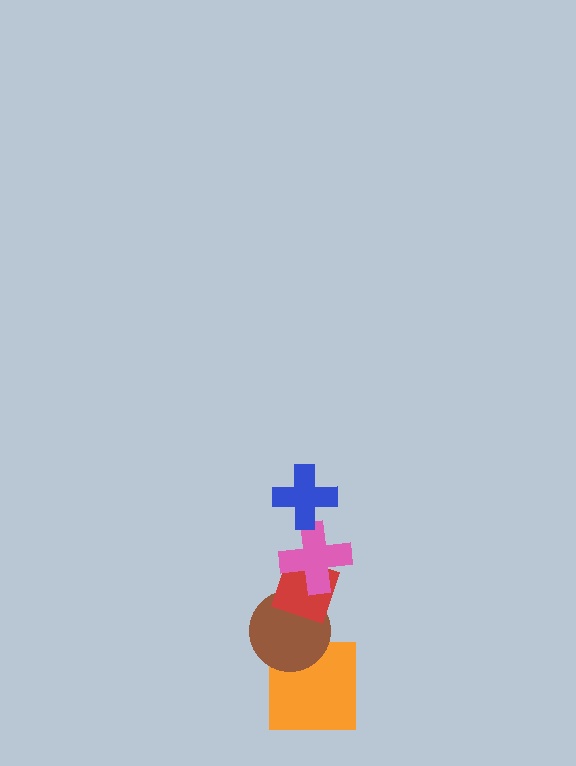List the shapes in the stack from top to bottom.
From top to bottom: the blue cross, the pink cross, the red diamond, the brown circle, the orange square.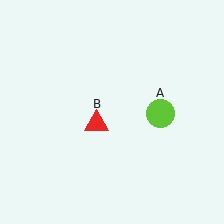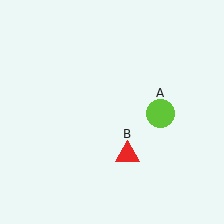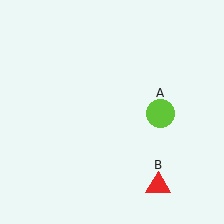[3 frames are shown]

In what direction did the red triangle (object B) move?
The red triangle (object B) moved down and to the right.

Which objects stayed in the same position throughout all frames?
Lime circle (object A) remained stationary.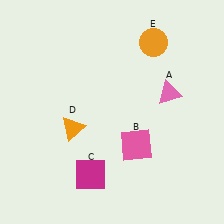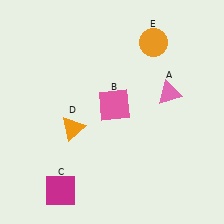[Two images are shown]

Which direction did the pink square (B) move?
The pink square (B) moved up.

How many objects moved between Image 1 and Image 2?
2 objects moved between the two images.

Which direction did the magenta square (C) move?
The magenta square (C) moved left.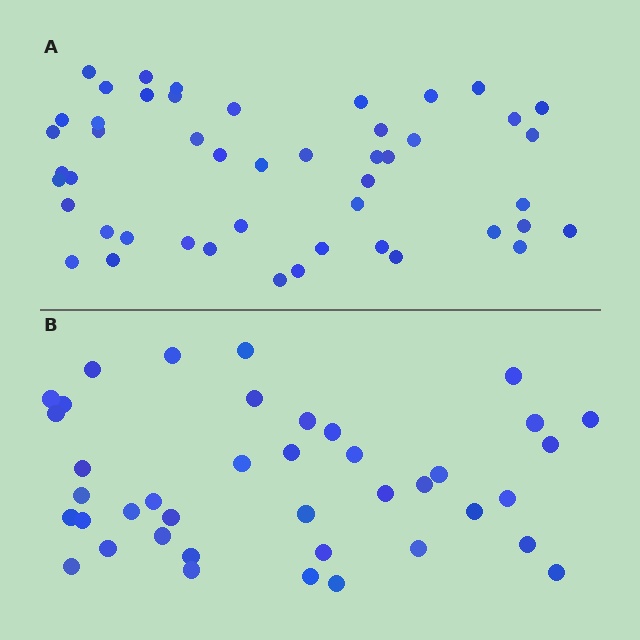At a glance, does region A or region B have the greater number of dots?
Region A (the top region) has more dots.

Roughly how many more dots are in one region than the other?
Region A has roughly 8 or so more dots than region B.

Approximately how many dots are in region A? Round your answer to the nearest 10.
About 50 dots. (The exact count is 48, which rounds to 50.)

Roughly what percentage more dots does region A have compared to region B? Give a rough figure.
About 20% more.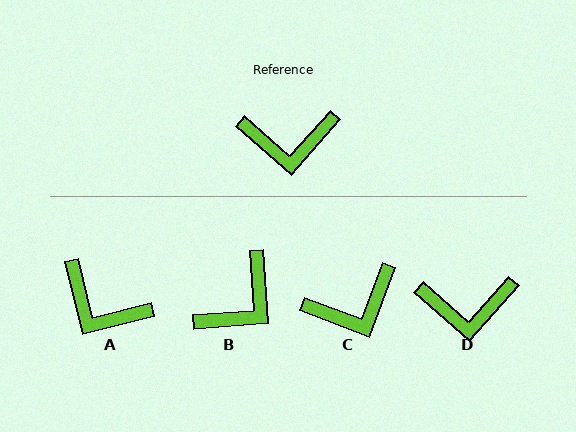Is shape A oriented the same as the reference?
No, it is off by about 35 degrees.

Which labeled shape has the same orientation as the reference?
D.